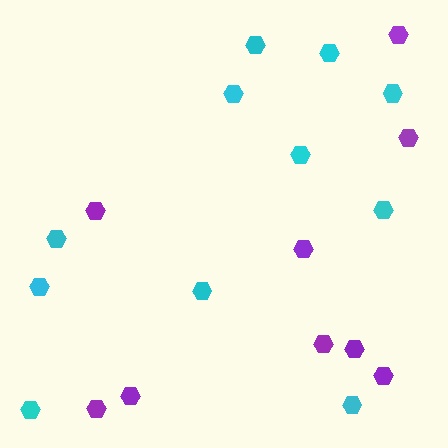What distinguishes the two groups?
There are 2 groups: one group of cyan hexagons (11) and one group of purple hexagons (9).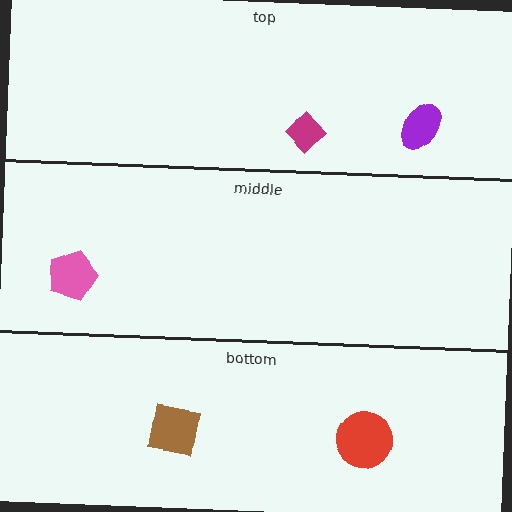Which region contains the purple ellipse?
The top region.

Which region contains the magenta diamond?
The top region.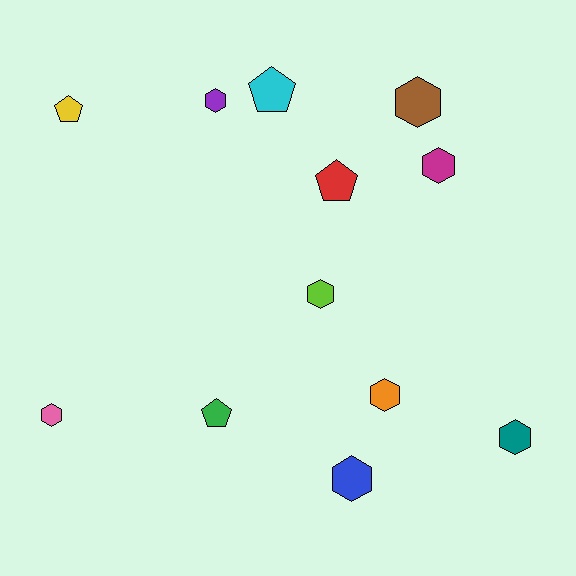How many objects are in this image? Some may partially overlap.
There are 12 objects.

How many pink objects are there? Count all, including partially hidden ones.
There is 1 pink object.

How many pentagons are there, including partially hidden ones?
There are 4 pentagons.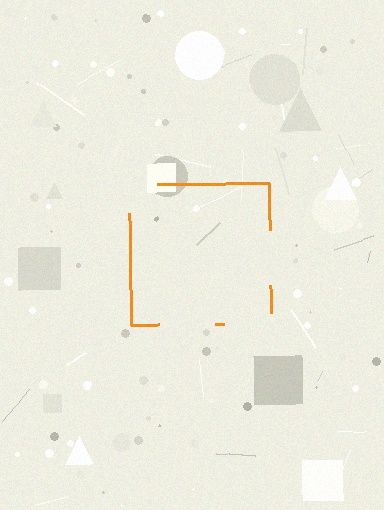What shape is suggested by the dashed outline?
The dashed outline suggests a square.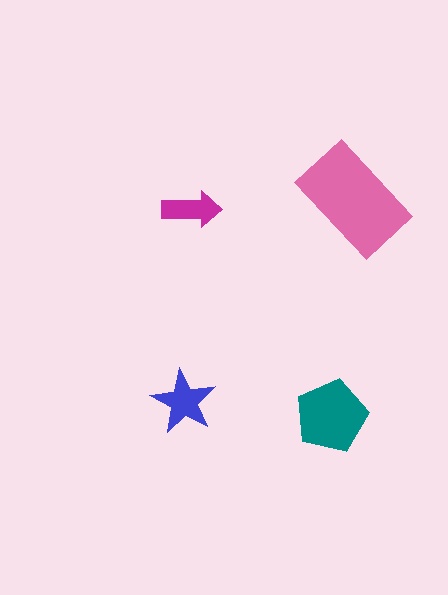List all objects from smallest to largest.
The magenta arrow, the blue star, the teal pentagon, the pink rectangle.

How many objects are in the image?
There are 4 objects in the image.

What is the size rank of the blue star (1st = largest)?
3rd.